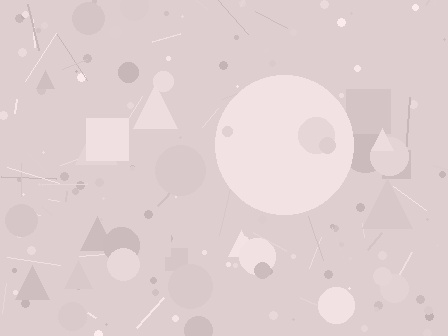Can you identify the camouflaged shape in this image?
The camouflaged shape is a circle.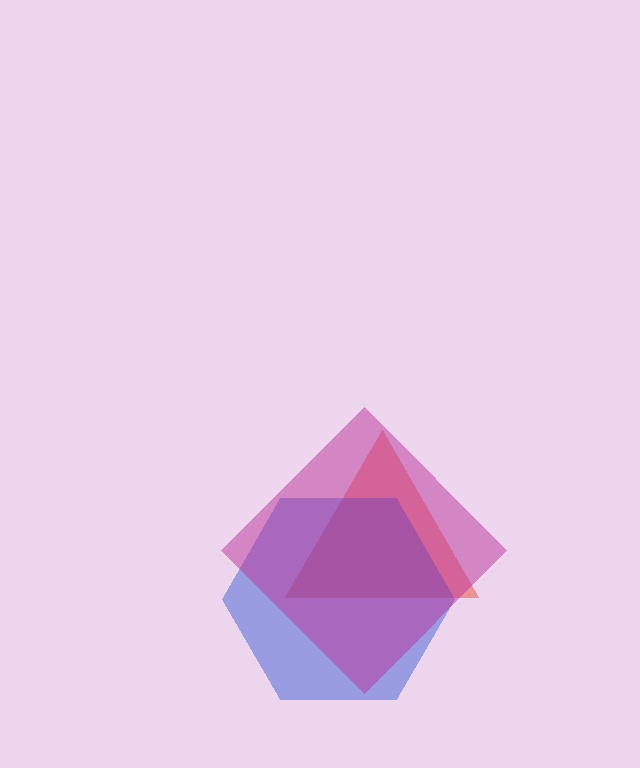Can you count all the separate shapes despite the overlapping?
Yes, there are 3 separate shapes.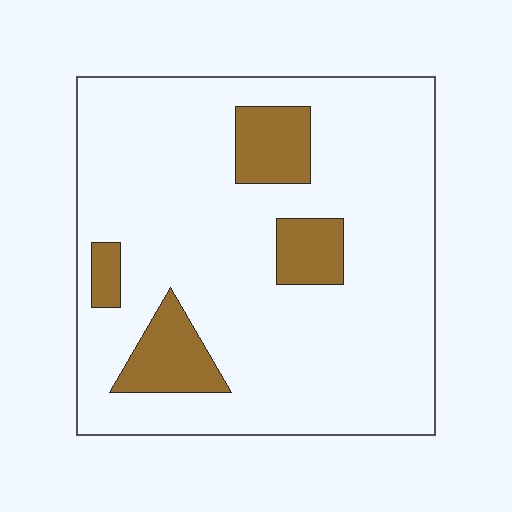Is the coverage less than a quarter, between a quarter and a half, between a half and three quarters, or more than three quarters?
Less than a quarter.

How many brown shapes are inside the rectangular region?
4.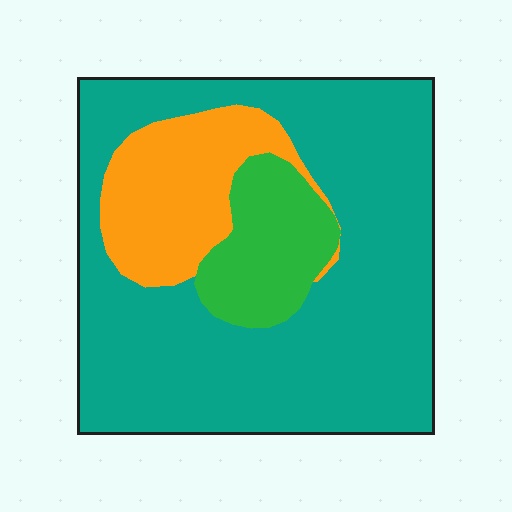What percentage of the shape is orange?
Orange takes up about one sixth (1/6) of the shape.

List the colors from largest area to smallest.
From largest to smallest: teal, orange, green.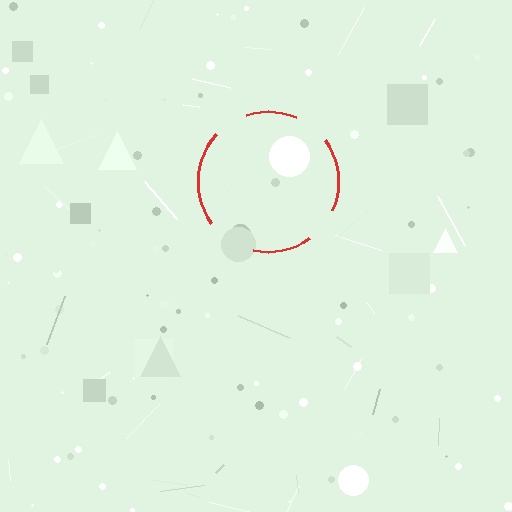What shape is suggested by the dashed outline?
The dashed outline suggests a circle.